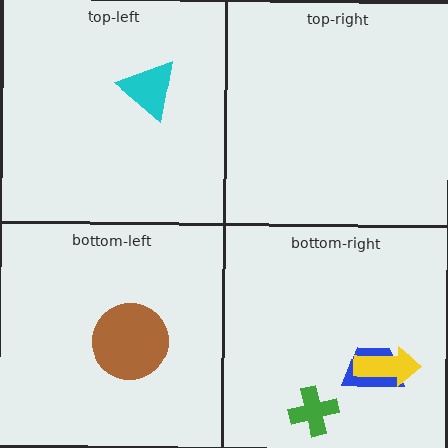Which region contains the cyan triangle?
The top-left region.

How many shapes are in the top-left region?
1.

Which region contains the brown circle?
The bottom-left region.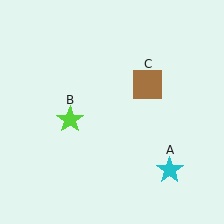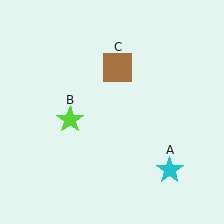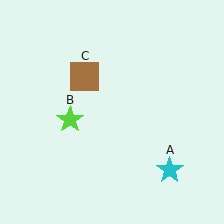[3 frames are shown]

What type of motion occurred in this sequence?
The brown square (object C) rotated counterclockwise around the center of the scene.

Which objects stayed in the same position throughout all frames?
Cyan star (object A) and lime star (object B) remained stationary.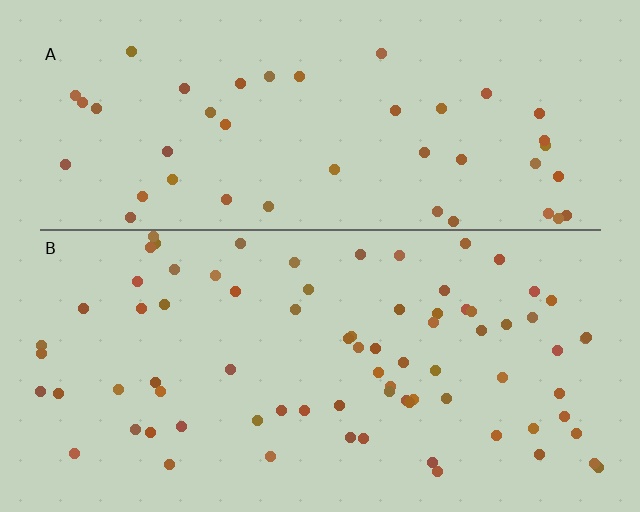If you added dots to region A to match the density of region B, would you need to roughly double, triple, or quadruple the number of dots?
Approximately double.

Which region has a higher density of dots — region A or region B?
B (the bottom).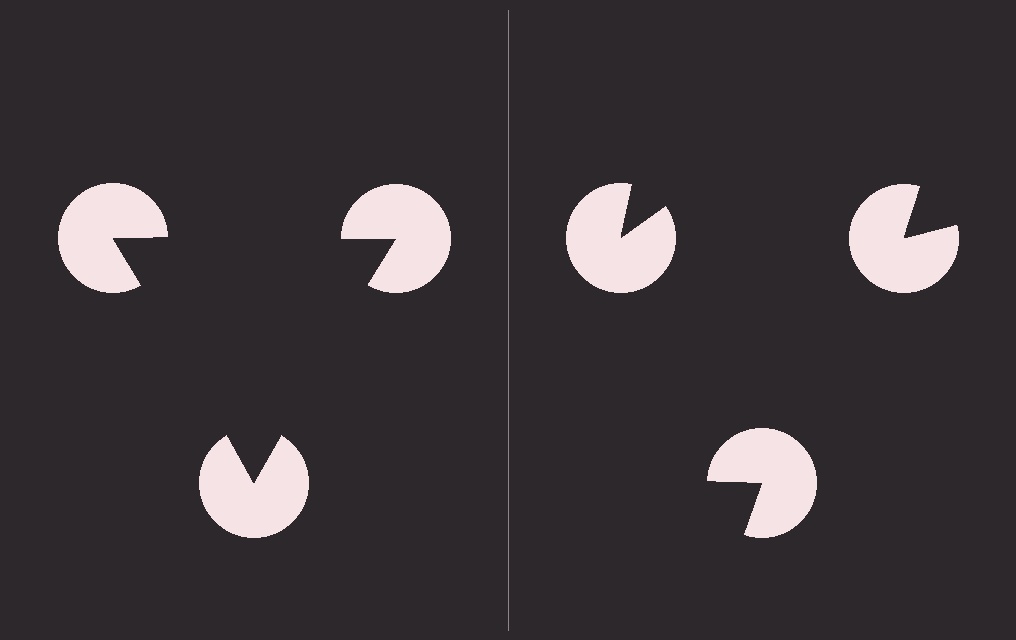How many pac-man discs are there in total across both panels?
6 — 3 on each side.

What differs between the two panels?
The pac-man discs are positioned identically on both sides; only the wedge orientations differ. On the left they align to a triangle; on the right they are misaligned.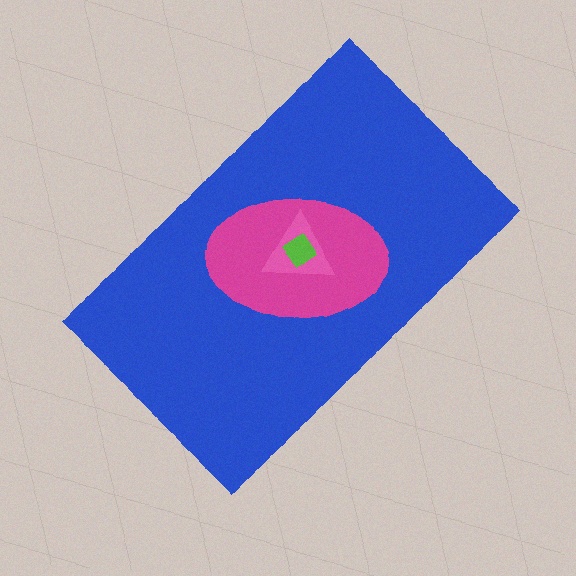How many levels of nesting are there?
4.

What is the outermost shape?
The blue rectangle.